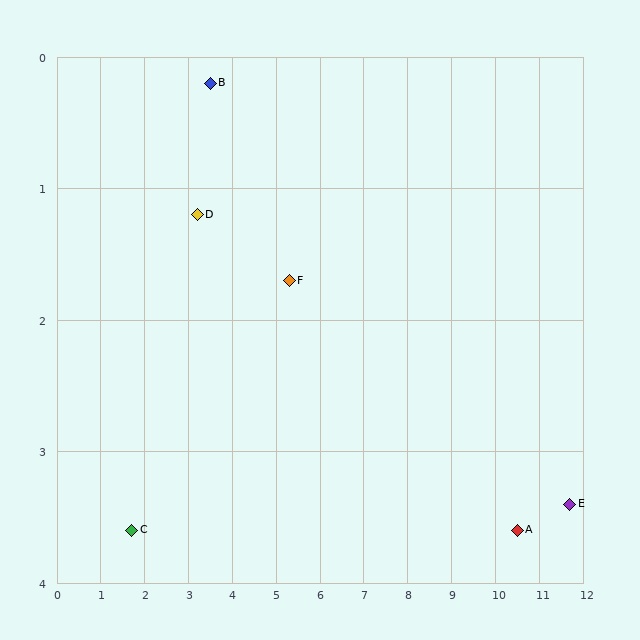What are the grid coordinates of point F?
Point F is at approximately (5.3, 1.7).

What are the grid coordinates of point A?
Point A is at approximately (10.5, 3.6).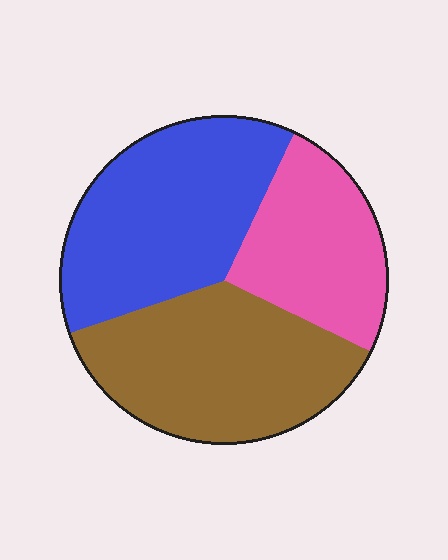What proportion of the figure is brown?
Brown covers 37% of the figure.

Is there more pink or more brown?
Brown.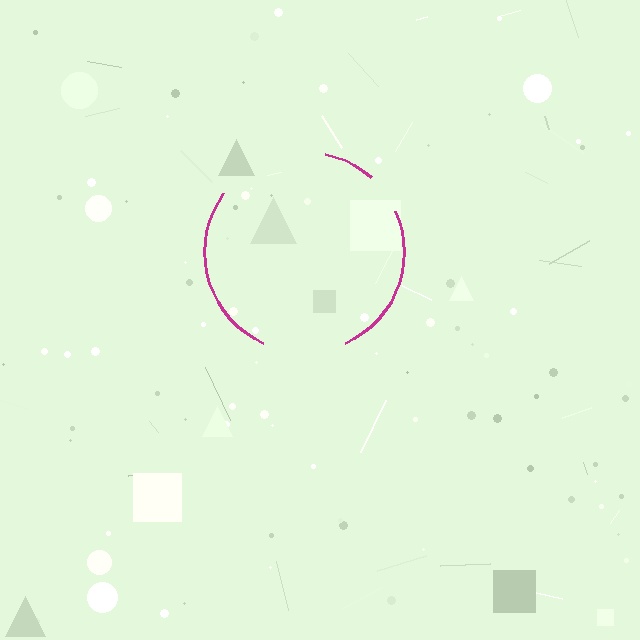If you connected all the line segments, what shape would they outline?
They would outline a circle.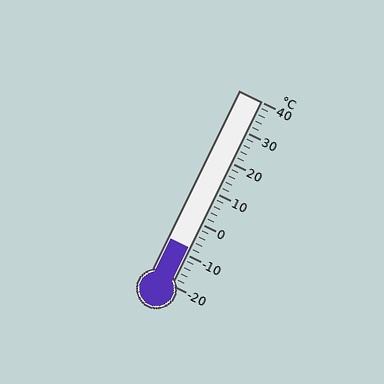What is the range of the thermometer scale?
The thermometer scale ranges from -20°C to 40°C.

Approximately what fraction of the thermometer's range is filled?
The thermometer is filled to approximately 20% of its range.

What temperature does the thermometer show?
The thermometer shows approximately -8°C.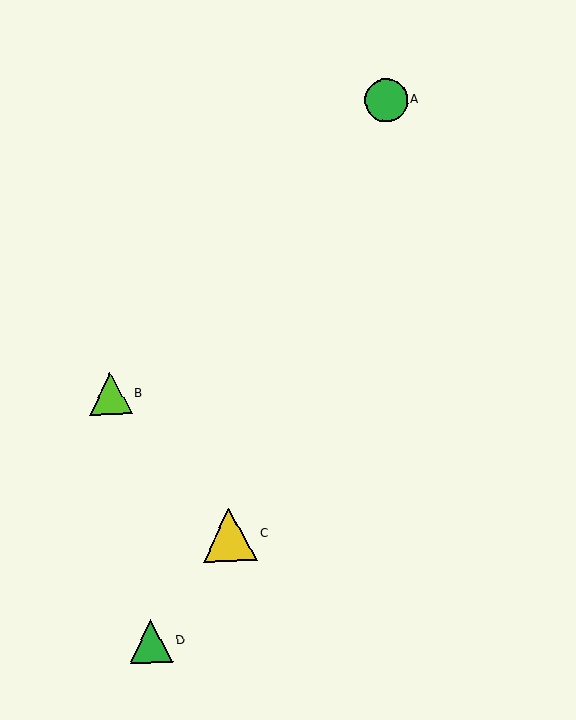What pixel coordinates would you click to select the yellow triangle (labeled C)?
Click at (230, 535) to select the yellow triangle C.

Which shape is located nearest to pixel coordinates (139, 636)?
The green triangle (labeled D) at (151, 641) is nearest to that location.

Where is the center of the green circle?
The center of the green circle is at (386, 100).